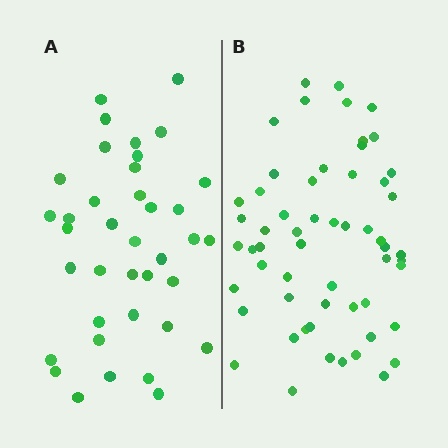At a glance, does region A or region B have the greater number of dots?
Region B (the right region) has more dots.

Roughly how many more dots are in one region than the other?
Region B has approximately 20 more dots than region A.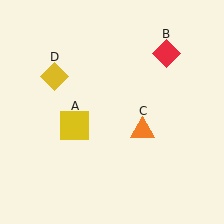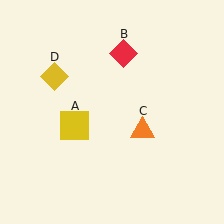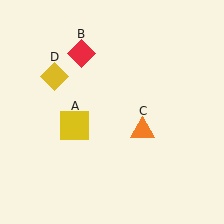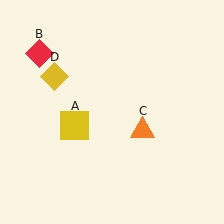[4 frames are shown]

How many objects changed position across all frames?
1 object changed position: red diamond (object B).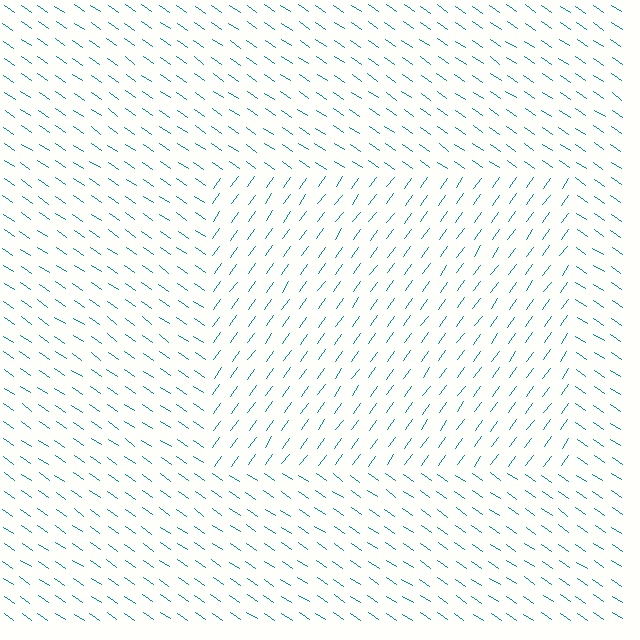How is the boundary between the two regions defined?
The boundary is defined purely by a change in line orientation (approximately 89 degrees difference). All lines are the same color and thickness.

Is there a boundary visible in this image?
Yes, there is a texture boundary formed by a change in line orientation.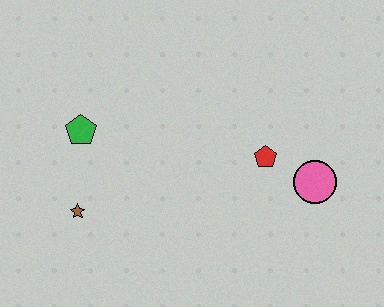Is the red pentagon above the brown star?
Yes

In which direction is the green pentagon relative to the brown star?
The green pentagon is above the brown star.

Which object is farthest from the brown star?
The pink circle is farthest from the brown star.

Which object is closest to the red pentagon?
The pink circle is closest to the red pentagon.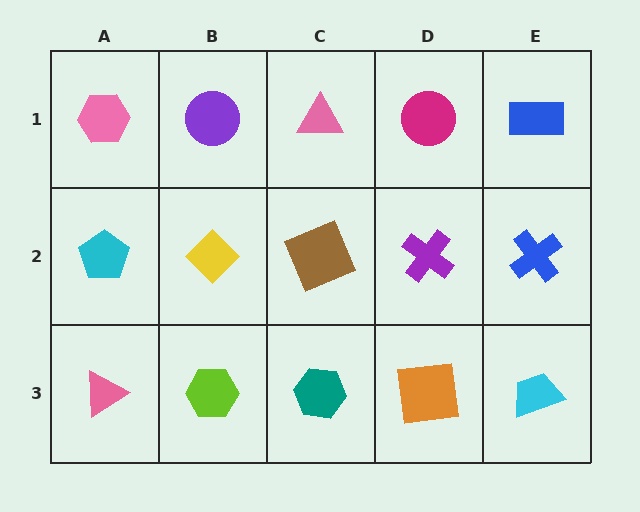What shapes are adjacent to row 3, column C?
A brown square (row 2, column C), a lime hexagon (row 3, column B), an orange square (row 3, column D).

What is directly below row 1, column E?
A blue cross.